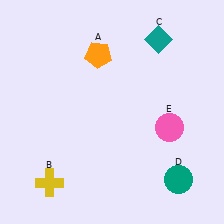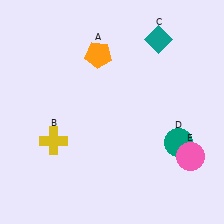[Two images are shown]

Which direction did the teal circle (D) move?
The teal circle (D) moved up.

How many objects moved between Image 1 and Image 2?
3 objects moved between the two images.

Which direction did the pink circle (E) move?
The pink circle (E) moved down.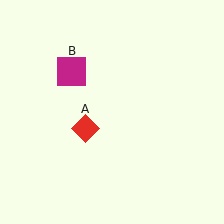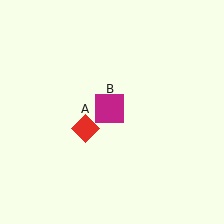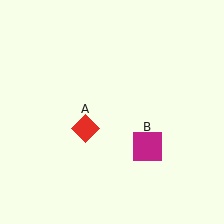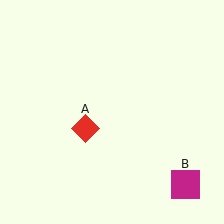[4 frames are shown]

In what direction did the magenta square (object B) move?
The magenta square (object B) moved down and to the right.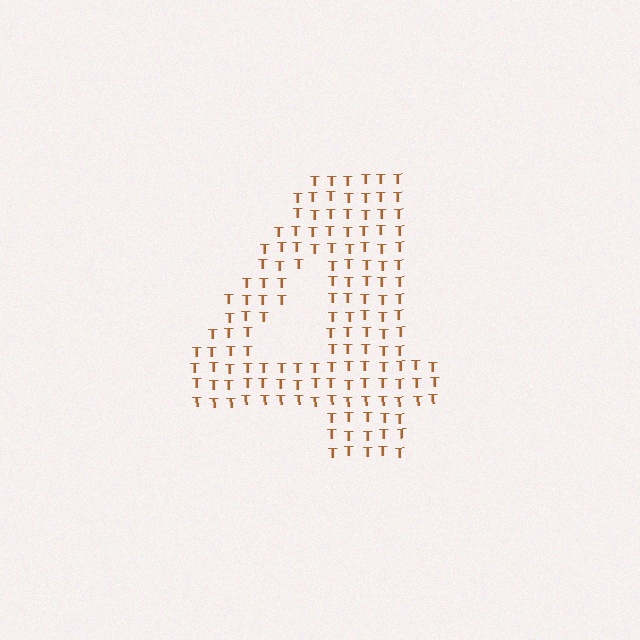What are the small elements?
The small elements are letter T's.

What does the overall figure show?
The overall figure shows the digit 4.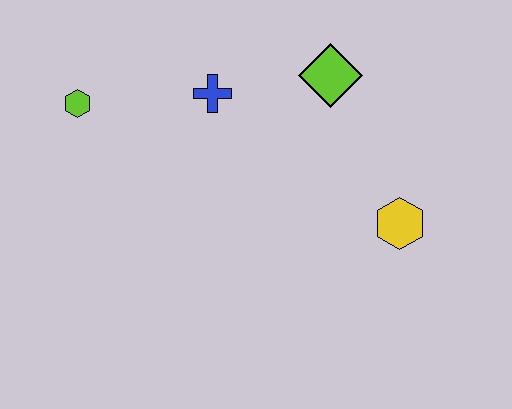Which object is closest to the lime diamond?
The blue cross is closest to the lime diamond.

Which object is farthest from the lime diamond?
The lime hexagon is farthest from the lime diamond.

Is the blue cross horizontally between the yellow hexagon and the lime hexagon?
Yes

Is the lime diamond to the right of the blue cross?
Yes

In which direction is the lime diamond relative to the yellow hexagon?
The lime diamond is above the yellow hexagon.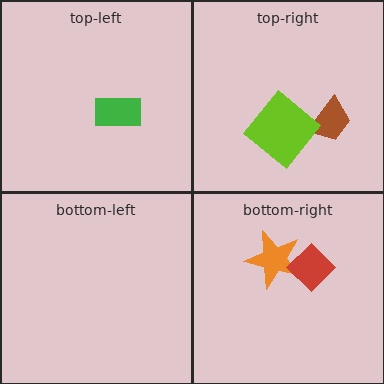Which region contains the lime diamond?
The top-right region.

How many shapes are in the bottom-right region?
2.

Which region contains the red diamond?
The bottom-right region.